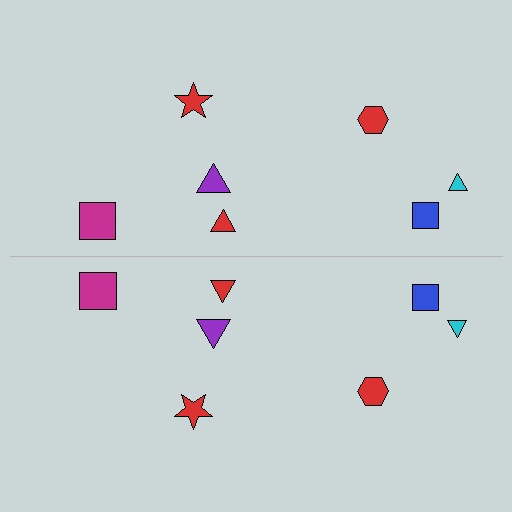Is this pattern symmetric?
Yes, this pattern has bilateral (reflection) symmetry.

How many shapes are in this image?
There are 14 shapes in this image.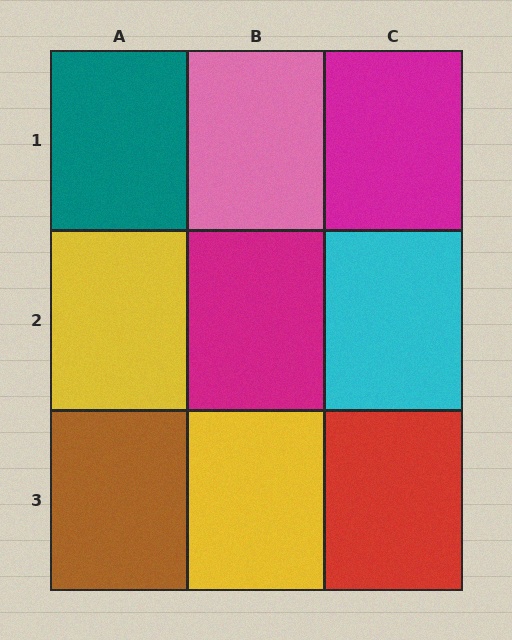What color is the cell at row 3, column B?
Yellow.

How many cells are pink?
1 cell is pink.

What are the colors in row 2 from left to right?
Yellow, magenta, cyan.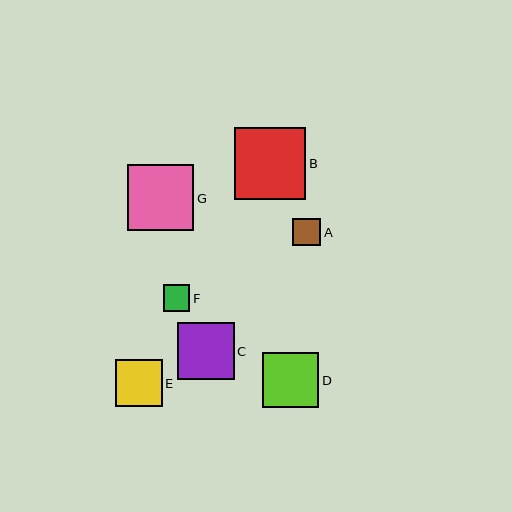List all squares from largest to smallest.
From largest to smallest: B, G, C, D, E, A, F.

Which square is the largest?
Square B is the largest with a size of approximately 71 pixels.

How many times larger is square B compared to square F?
Square B is approximately 2.7 times the size of square F.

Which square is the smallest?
Square F is the smallest with a size of approximately 26 pixels.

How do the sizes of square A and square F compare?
Square A and square F are approximately the same size.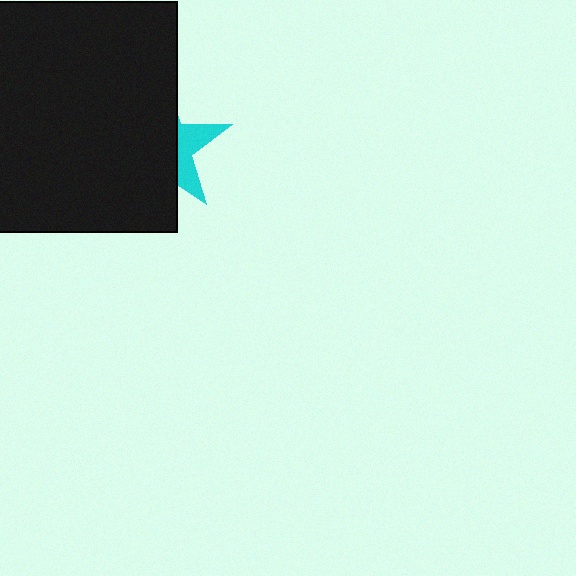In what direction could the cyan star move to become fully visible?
The cyan star could move right. That would shift it out from behind the black square entirely.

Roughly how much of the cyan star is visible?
A small part of it is visible (roughly 31%).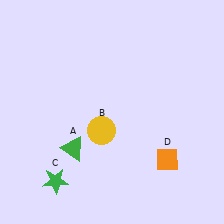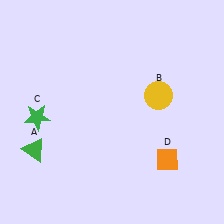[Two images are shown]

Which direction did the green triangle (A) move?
The green triangle (A) moved left.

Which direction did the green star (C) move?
The green star (C) moved up.